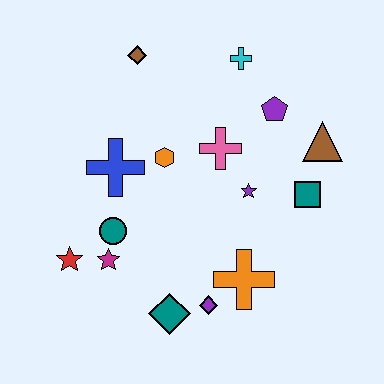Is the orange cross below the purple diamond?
No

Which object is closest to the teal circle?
The magenta star is closest to the teal circle.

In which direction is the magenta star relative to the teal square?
The magenta star is to the left of the teal square.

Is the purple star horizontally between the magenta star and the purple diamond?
No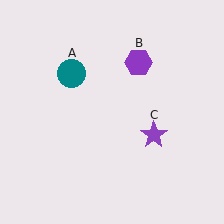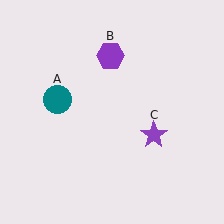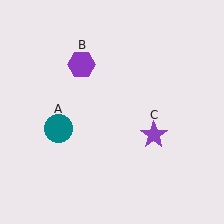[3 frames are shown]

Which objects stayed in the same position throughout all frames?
Purple star (object C) remained stationary.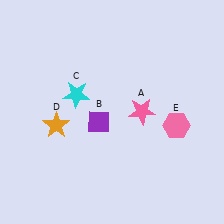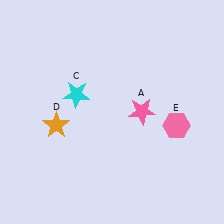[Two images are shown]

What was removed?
The purple diamond (B) was removed in Image 2.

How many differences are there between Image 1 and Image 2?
There is 1 difference between the two images.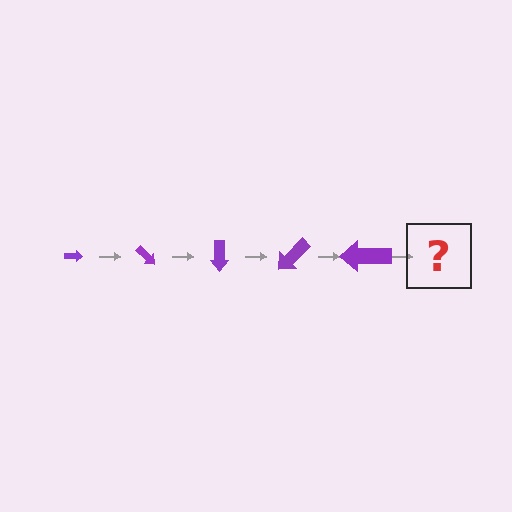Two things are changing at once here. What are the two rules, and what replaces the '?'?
The two rules are that the arrow grows larger each step and it rotates 45 degrees each step. The '?' should be an arrow, larger than the previous one and rotated 225 degrees from the start.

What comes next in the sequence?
The next element should be an arrow, larger than the previous one and rotated 225 degrees from the start.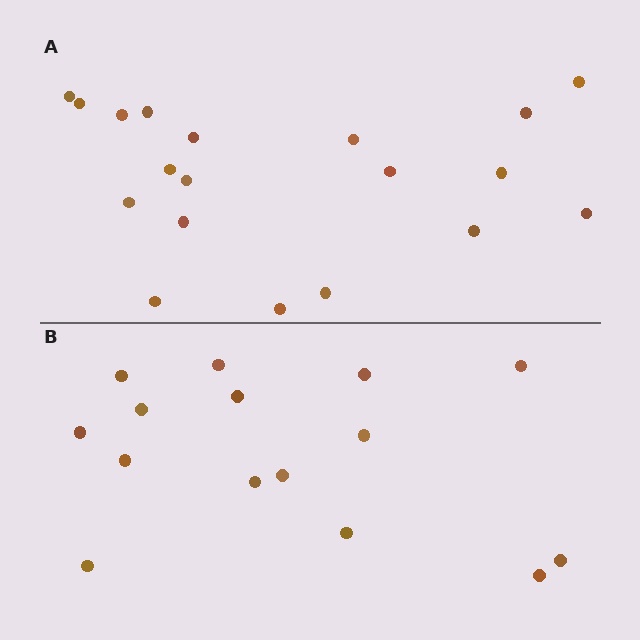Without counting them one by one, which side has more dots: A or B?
Region A (the top region) has more dots.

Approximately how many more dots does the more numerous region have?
Region A has about 4 more dots than region B.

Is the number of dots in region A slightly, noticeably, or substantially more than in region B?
Region A has noticeably more, but not dramatically so. The ratio is roughly 1.3 to 1.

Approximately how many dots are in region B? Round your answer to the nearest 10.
About 20 dots. (The exact count is 15, which rounds to 20.)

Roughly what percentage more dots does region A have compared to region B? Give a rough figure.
About 25% more.